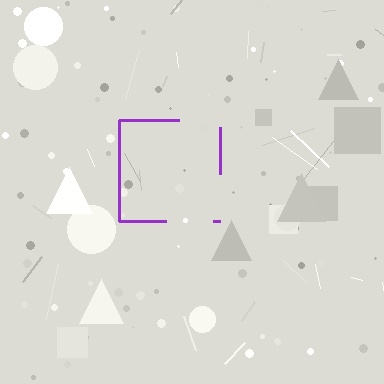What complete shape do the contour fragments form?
The contour fragments form a square.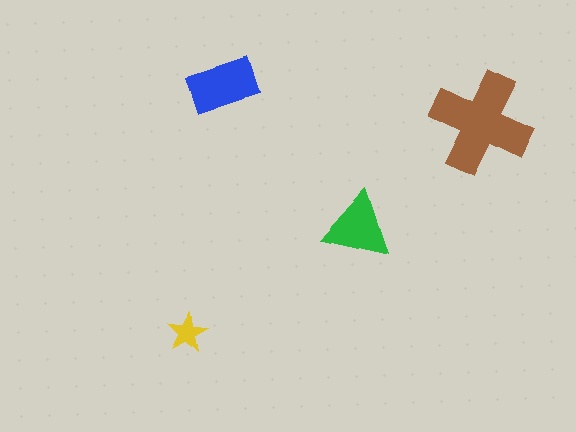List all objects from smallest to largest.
The yellow star, the green triangle, the blue rectangle, the brown cross.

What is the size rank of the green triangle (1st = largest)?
3rd.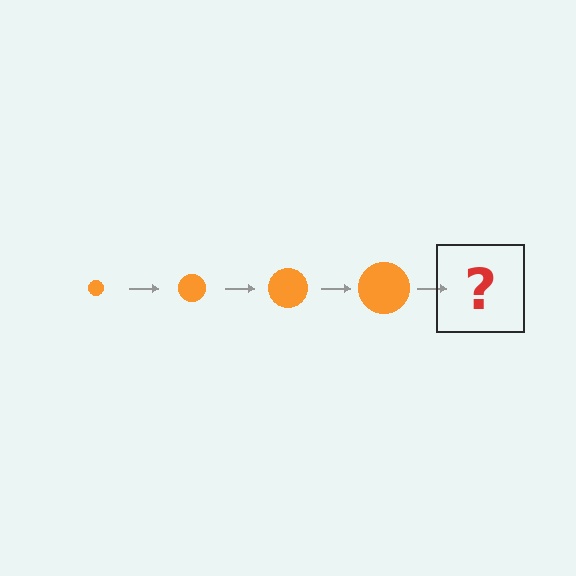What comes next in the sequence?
The next element should be an orange circle, larger than the previous one.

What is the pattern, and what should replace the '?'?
The pattern is that the circle gets progressively larger each step. The '?' should be an orange circle, larger than the previous one.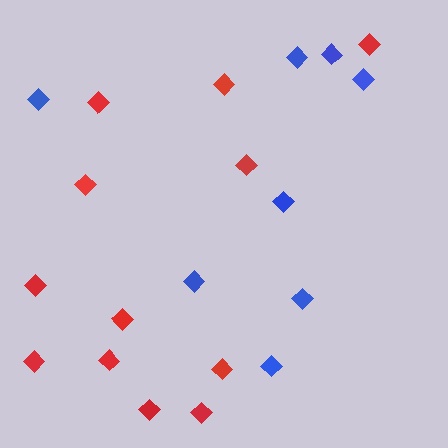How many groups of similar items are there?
There are 2 groups: one group of blue diamonds (8) and one group of red diamonds (12).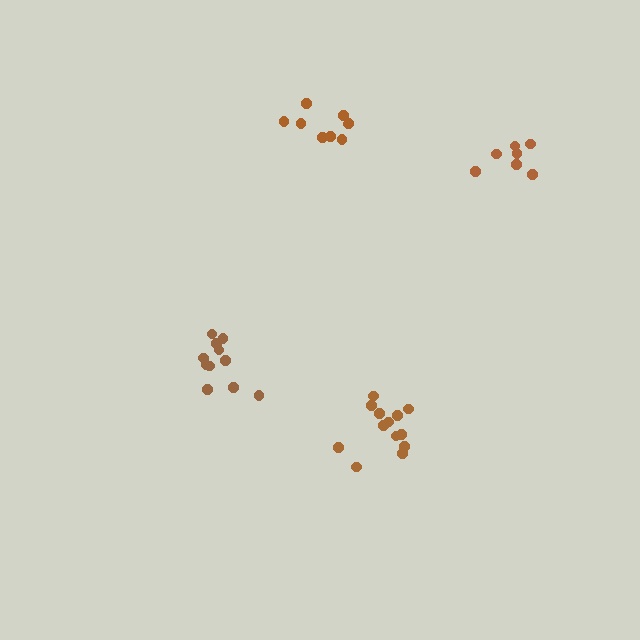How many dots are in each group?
Group 1: 13 dots, Group 2: 11 dots, Group 3: 7 dots, Group 4: 9 dots (40 total).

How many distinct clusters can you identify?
There are 4 distinct clusters.